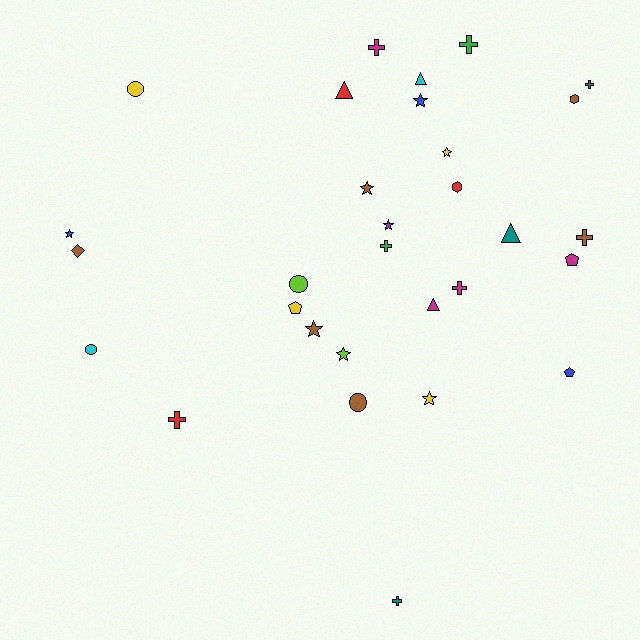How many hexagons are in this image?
There are 2 hexagons.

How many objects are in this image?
There are 30 objects.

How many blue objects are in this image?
There are 3 blue objects.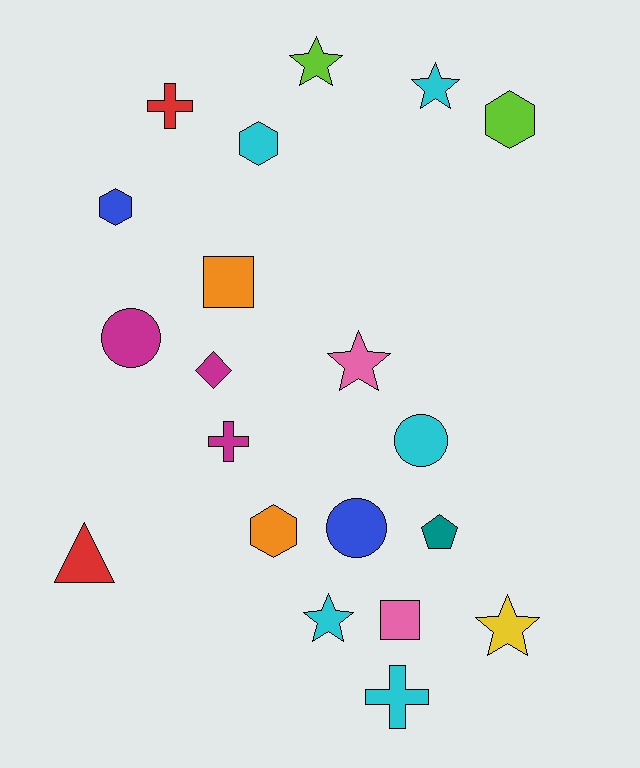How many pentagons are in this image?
There is 1 pentagon.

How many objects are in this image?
There are 20 objects.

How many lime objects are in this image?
There are 2 lime objects.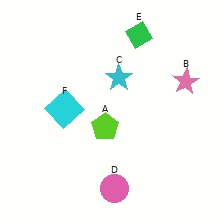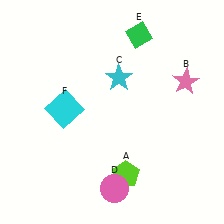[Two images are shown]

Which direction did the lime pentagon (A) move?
The lime pentagon (A) moved down.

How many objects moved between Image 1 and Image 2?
1 object moved between the two images.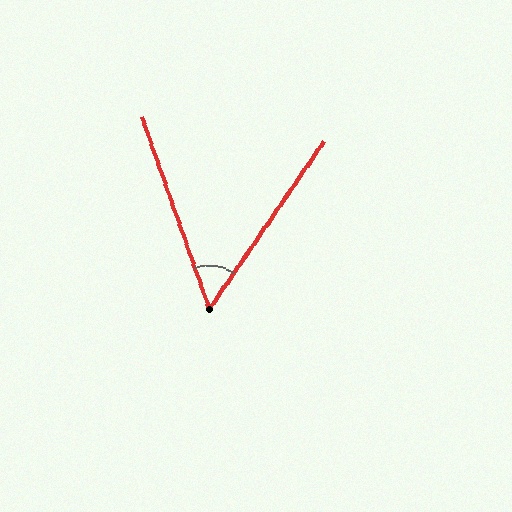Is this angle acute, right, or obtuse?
It is acute.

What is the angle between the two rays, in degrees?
Approximately 54 degrees.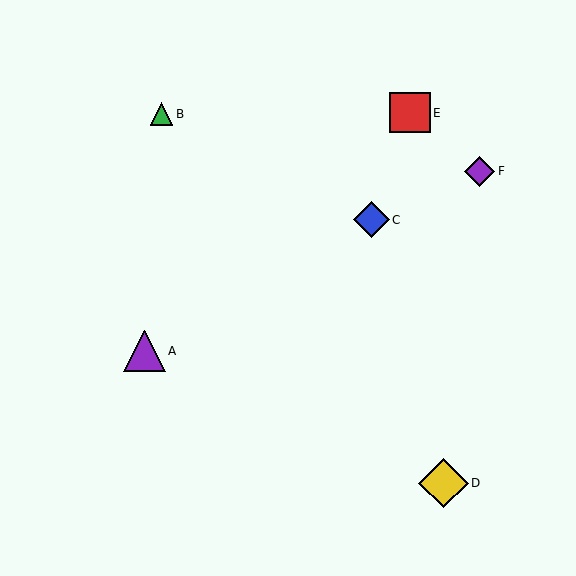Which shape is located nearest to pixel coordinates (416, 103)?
The red square (labeled E) at (410, 113) is nearest to that location.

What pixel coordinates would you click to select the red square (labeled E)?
Click at (410, 113) to select the red square E.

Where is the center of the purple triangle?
The center of the purple triangle is at (145, 351).